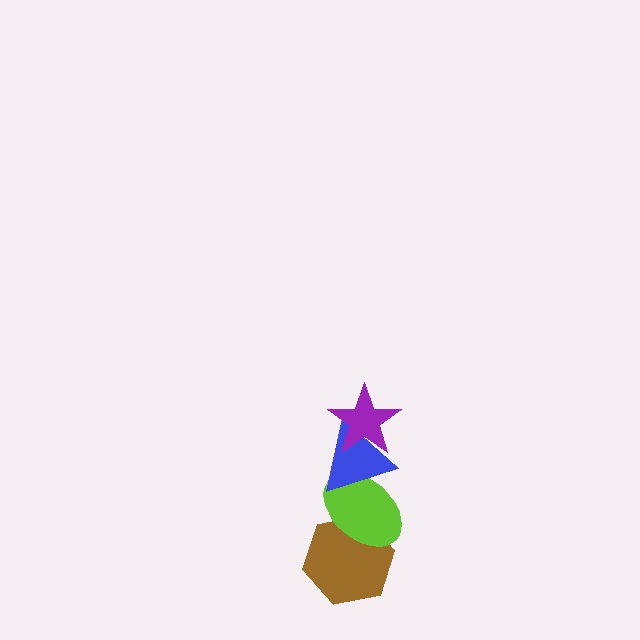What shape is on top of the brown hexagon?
The lime ellipse is on top of the brown hexagon.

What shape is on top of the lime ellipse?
The blue triangle is on top of the lime ellipse.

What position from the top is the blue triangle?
The blue triangle is 2nd from the top.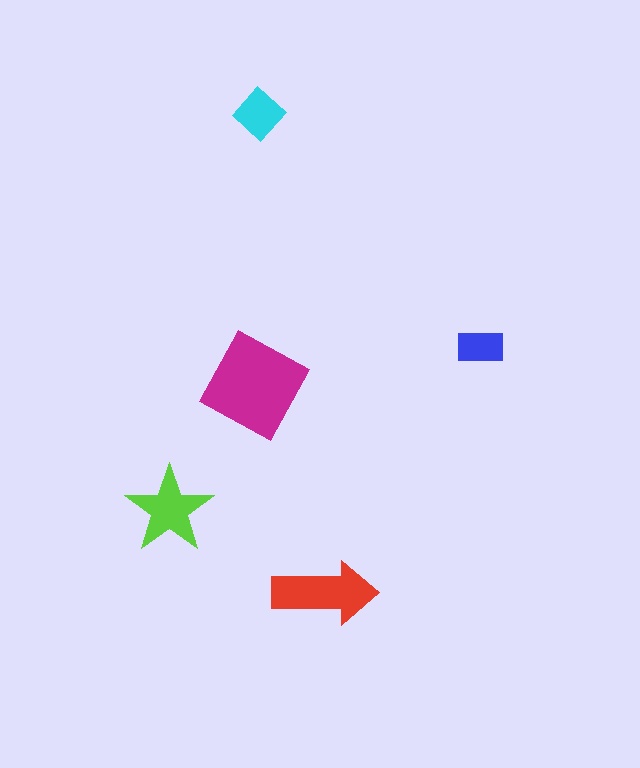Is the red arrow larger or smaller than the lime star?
Larger.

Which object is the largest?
The magenta square.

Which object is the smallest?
The blue rectangle.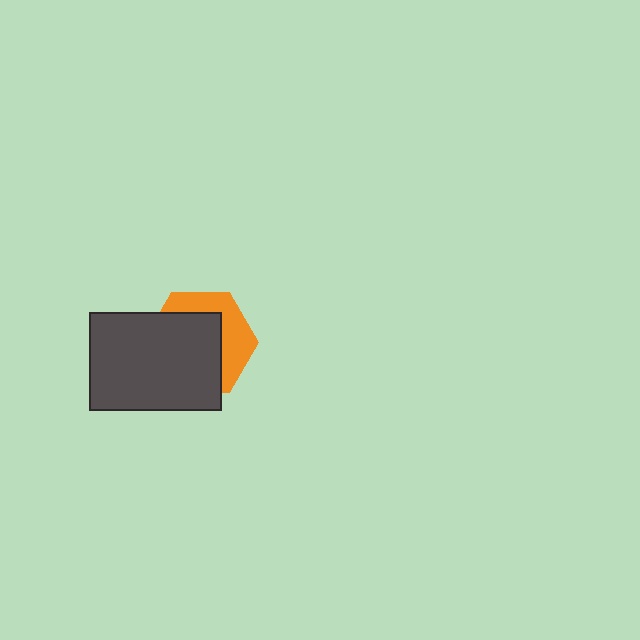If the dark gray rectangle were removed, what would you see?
You would see the complete orange hexagon.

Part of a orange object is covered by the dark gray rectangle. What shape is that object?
It is a hexagon.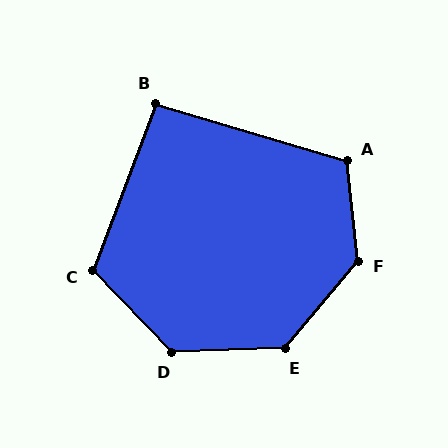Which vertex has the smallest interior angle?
B, at approximately 94 degrees.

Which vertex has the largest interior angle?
F, at approximately 135 degrees.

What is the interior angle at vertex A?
Approximately 112 degrees (obtuse).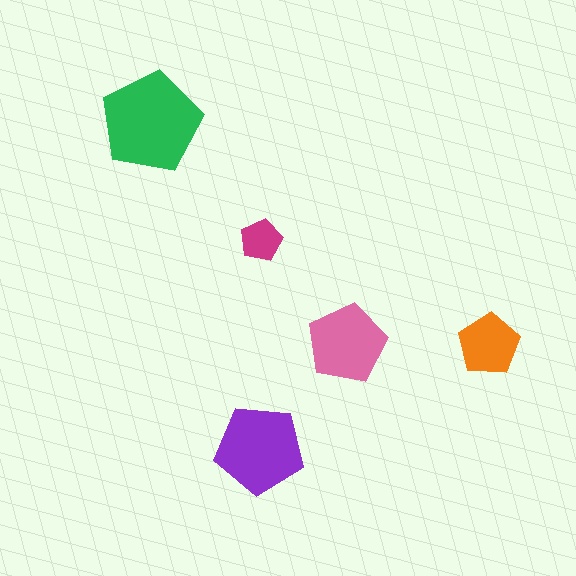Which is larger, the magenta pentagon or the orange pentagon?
The orange one.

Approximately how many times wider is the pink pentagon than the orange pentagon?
About 1.5 times wider.